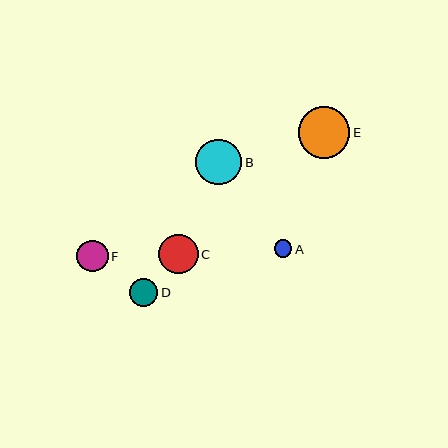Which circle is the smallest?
Circle A is the smallest with a size of approximately 17 pixels.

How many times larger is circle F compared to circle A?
Circle F is approximately 1.8 times the size of circle A.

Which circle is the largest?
Circle E is the largest with a size of approximately 52 pixels.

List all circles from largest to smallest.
From largest to smallest: E, B, C, F, D, A.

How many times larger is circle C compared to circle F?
Circle C is approximately 1.3 times the size of circle F.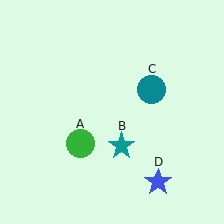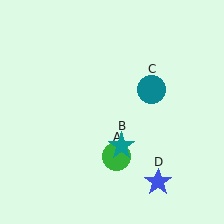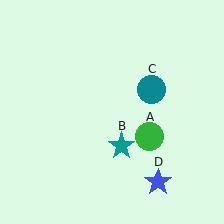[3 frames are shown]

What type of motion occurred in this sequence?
The green circle (object A) rotated counterclockwise around the center of the scene.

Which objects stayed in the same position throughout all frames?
Teal star (object B) and teal circle (object C) and blue star (object D) remained stationary.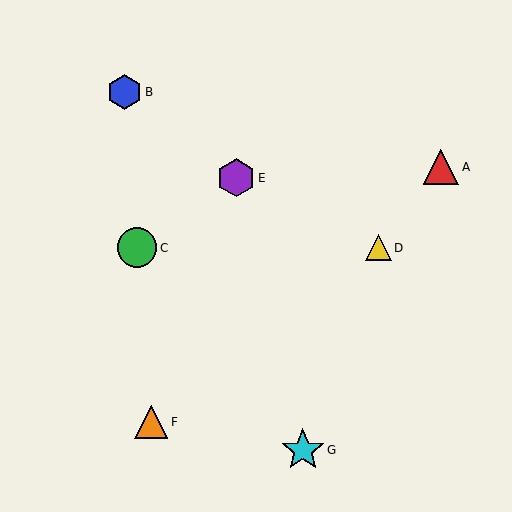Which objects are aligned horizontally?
Objects C, D are aligned horizontally.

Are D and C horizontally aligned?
Yes, both are at y≈248.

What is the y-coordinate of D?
Object D is at y≈248.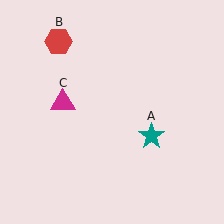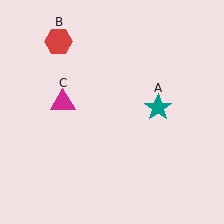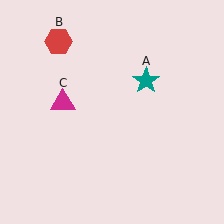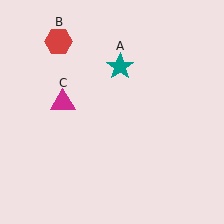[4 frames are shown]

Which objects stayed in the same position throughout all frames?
Red hexagon (object B) and magenta triangle (object C) remained stationary.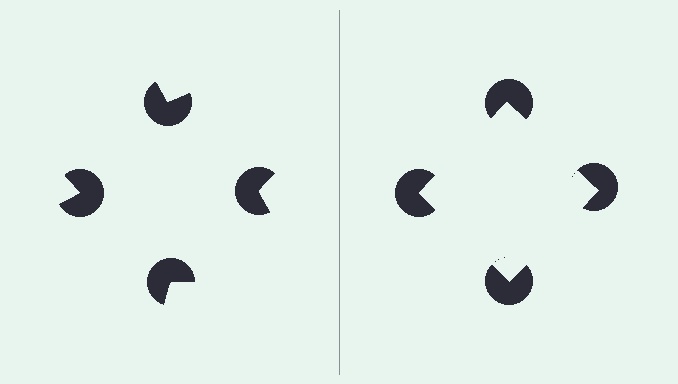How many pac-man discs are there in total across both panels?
8 — 4 on each side.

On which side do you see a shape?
An illusory square appears on the right side. On the left side the wedge cuts are rotated, so no coherent shape forms.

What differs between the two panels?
The pac-man discs are positioned identically on both sides; only the wedge orientations differ. On the right they align to a square; on the left they are misaligned.